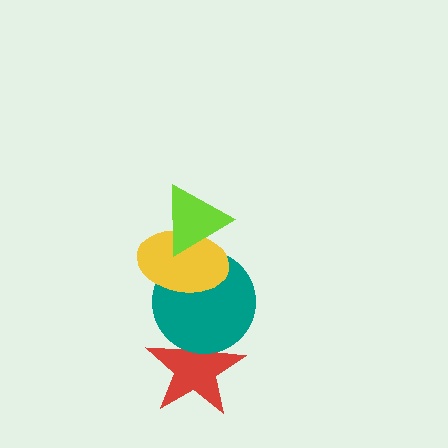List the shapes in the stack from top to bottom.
From top to bottom: the lime triangle, the yellow ellipse, the teal circle, the red star.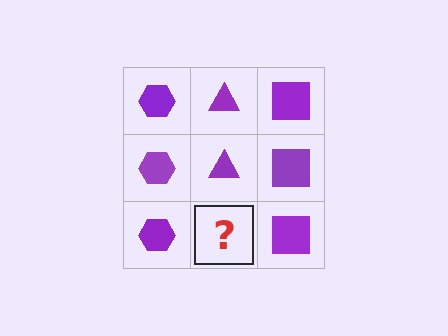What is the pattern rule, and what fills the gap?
The rule is that each column has a consistent shape. The gap should be filled with a purple triangle.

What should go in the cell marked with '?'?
The missing cell should contain a purple triangle.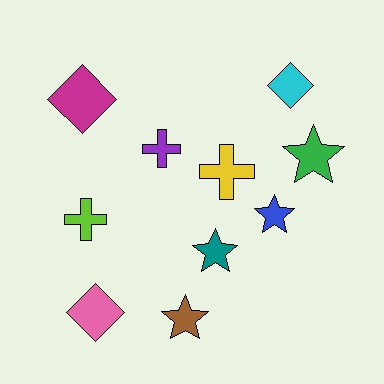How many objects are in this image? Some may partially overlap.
There are 10 objects.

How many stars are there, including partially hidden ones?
There are 4 stars.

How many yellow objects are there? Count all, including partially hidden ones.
There is 1 yellow object.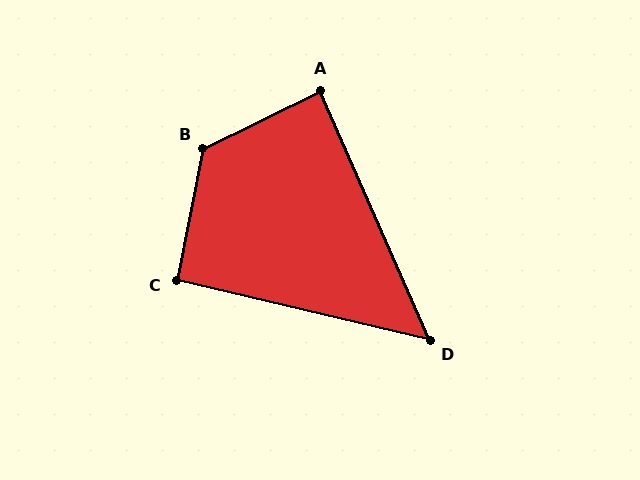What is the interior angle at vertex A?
Approximately 88 degrees (approximately right).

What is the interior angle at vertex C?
Approximately 92 degrees (approximately right).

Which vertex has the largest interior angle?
B, at approximately 127 degrees.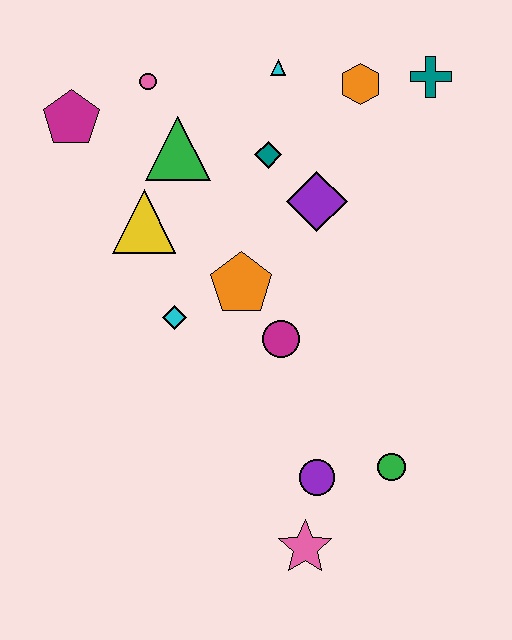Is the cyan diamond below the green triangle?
Yes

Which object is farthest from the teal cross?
The pink star is farthest from the teal cross.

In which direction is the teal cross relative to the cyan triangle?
The teal cross is to the right of the cyan triangle.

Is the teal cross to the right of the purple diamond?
Yes